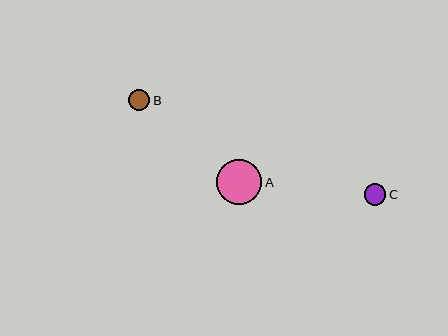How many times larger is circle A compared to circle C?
Circle A is approximately 2.1 times the size of circle C.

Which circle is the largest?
Circle A is the largest with a size of approximately 45 pixels.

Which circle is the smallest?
Circle B is the smallest with a size of approximately 21 pixels.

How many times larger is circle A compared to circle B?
Circle A is approximately 2.2 times the size of circle B.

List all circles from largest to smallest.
From largest to smallest: A, C, B.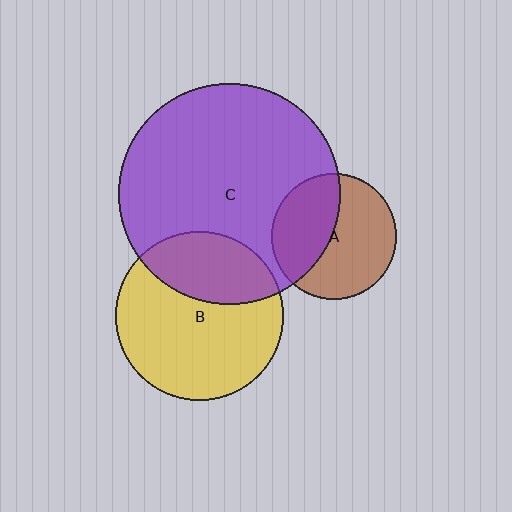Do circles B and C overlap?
Yes.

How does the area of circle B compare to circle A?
Approximately 1.8 times.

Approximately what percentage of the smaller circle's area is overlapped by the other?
Approximately 30%.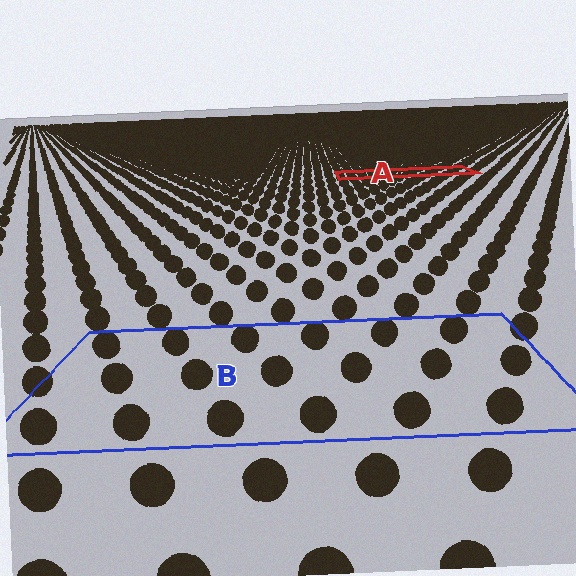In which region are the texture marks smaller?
The texture marks are smaller in region A, because it is farther away.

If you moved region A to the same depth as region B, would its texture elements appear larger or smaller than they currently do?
They would appear larger. At a closer depth, the same texture elements are projected at a bigger on-screen size.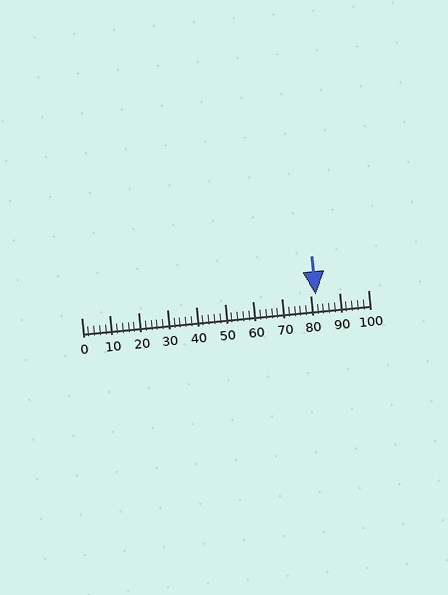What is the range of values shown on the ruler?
The ruler shows values from 0 to 100.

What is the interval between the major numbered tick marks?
The major tick marks are spaced 10 units apart.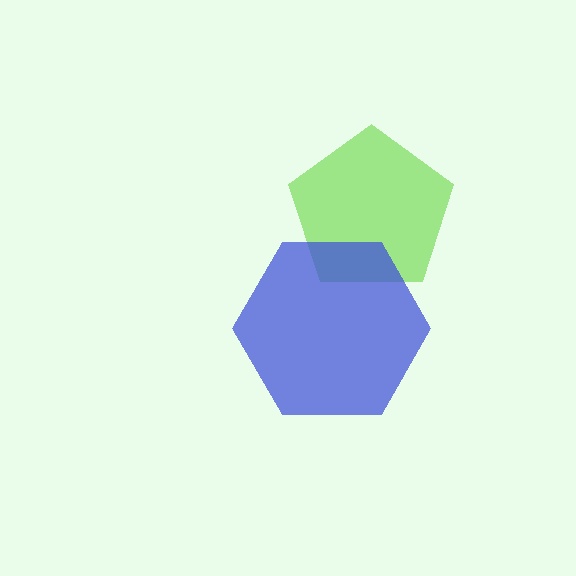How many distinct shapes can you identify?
There are 2 distinct shapes: a lime pentagon, a blue hexagon.